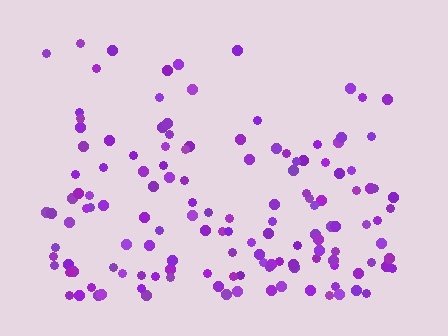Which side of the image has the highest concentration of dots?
The bottom.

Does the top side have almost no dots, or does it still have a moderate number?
Still a moderate number, just noticeably fewer than the bottom.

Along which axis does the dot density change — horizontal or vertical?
Vertical.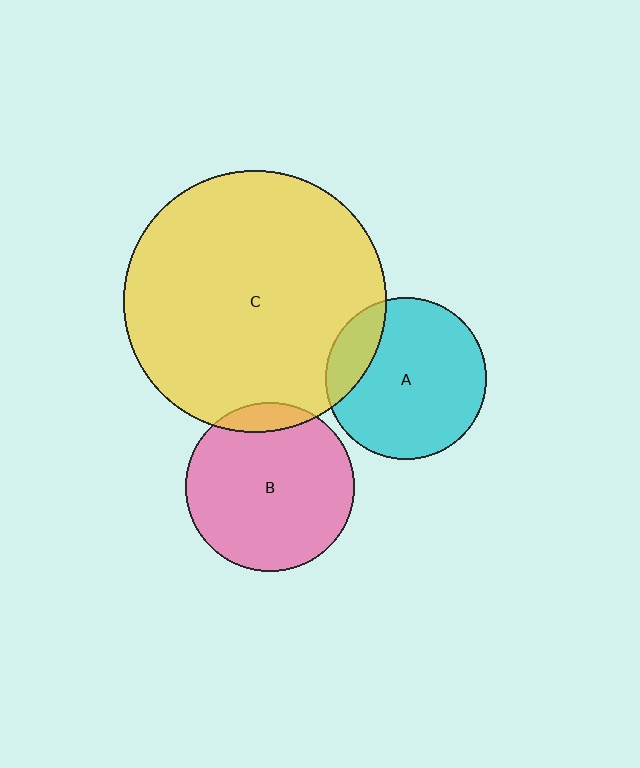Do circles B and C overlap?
Yes.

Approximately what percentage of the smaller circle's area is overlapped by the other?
Approximately 10%.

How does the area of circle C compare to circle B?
Approximately 2.4 times.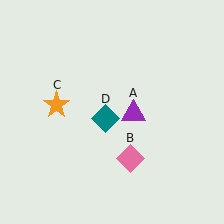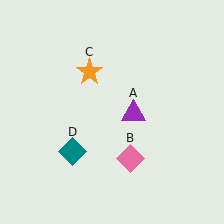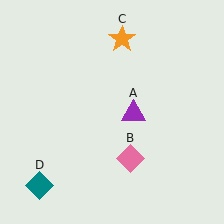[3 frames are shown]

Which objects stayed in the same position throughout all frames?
Purple triangle (object A) and pink diamond (object B) remained stationary.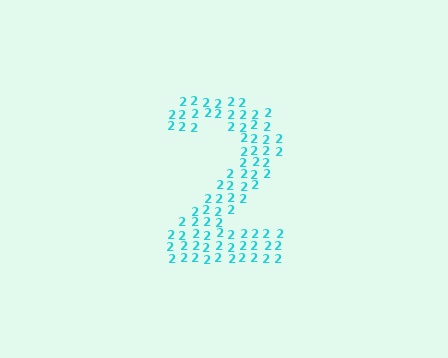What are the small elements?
The small elements are digit 2's.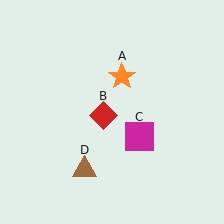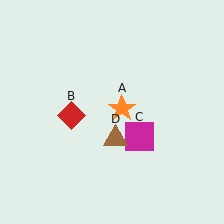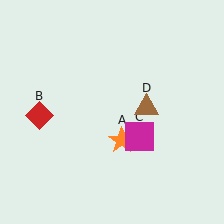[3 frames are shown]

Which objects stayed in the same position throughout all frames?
Magenta square (object C) remained stationary.